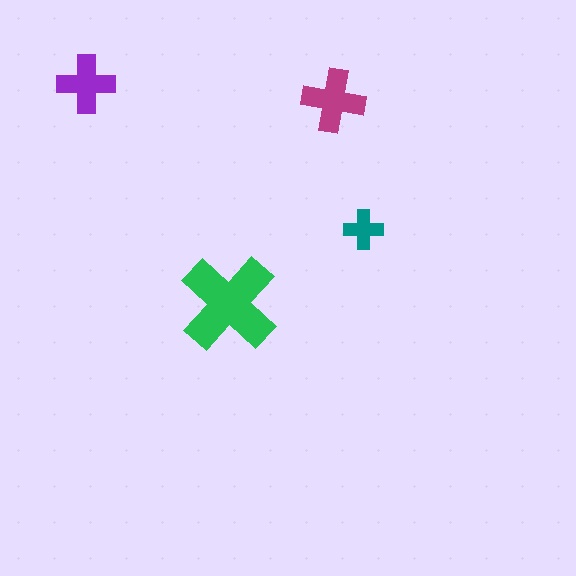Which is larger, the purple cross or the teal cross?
The purple one.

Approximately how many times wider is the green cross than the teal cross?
About 2.5 times wider.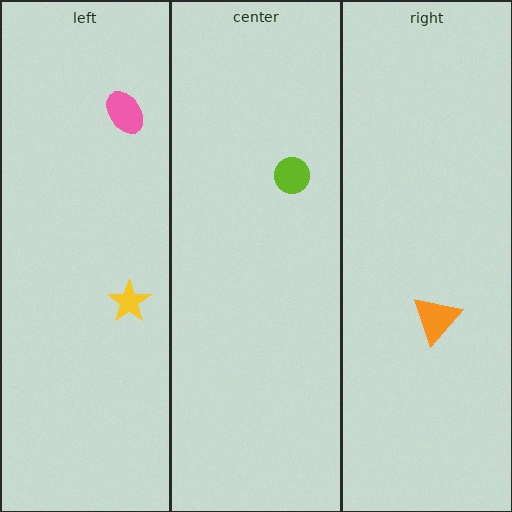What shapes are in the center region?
The lime circle.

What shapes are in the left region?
The yellow star, the pink ellipse.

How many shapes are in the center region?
1.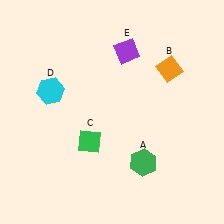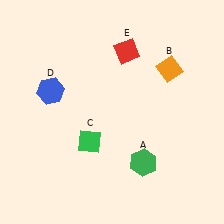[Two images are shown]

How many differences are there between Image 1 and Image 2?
There are 2 differences between the two images.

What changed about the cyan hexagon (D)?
In Image 1, D is cyan. In Image 2, it changed to blue.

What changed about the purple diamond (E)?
In Image 1, E is purple. In Image 2, it changed to red.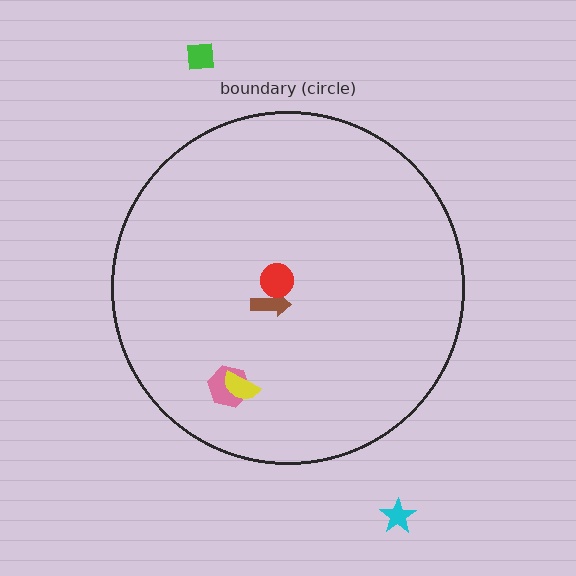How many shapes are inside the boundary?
4 inside, 2 outside.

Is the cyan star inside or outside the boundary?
Outside.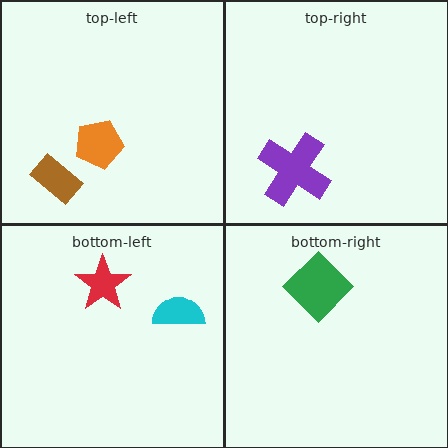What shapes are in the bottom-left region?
The red star, the cyan semicircle.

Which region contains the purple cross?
The top-right region.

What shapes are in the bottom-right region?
The green diamond.